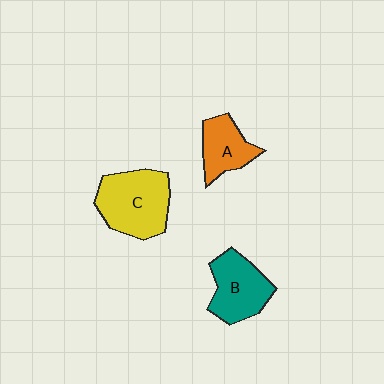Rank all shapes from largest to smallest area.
From largest to smallest: C (yellow), B (teal), A (orange).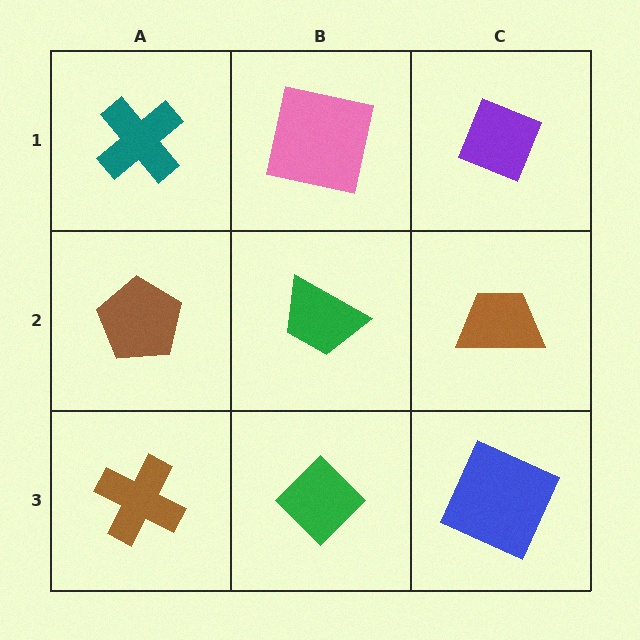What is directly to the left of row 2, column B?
A brown pentagon.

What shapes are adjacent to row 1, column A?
A brown pentagon (row 2, column A), a pink square (row 1, column B).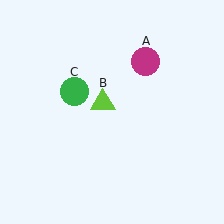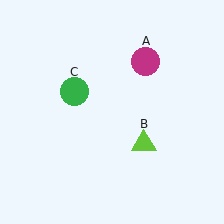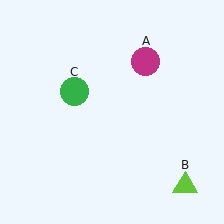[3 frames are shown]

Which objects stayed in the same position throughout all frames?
Magenta circle (object A) and green circle (object C) remained stationary.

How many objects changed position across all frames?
1 object changed position: lime triangle (object B).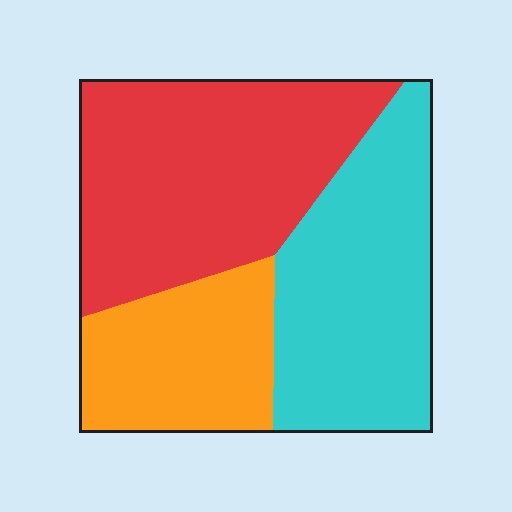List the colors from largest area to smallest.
From largest to smallest: red, cyan, orange.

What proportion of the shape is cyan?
Cyan takes up between a third and a half of the shape.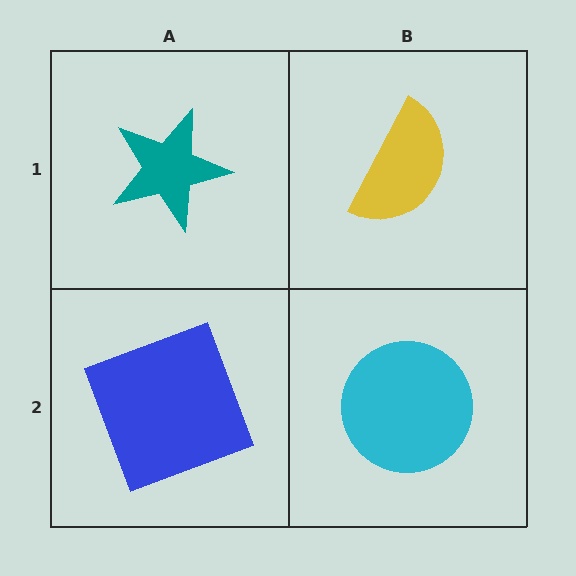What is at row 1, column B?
A yellow semicircle.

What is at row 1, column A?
A teal star.